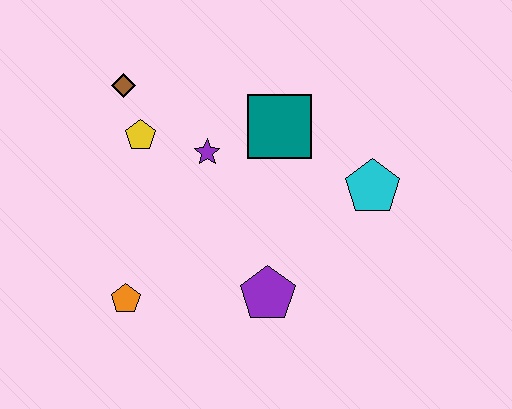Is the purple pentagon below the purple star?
Yes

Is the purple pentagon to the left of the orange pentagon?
No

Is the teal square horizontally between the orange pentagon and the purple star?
No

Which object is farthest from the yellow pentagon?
The cyan pentagon is farthest from the yellow pentagon.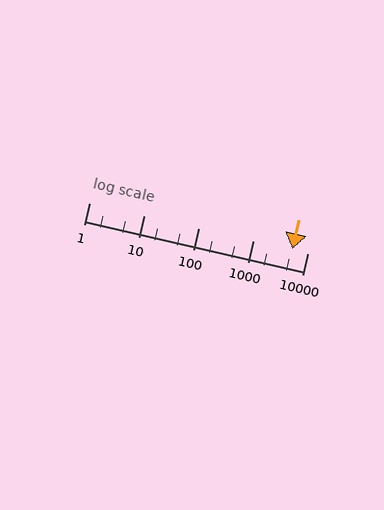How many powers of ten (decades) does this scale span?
The scale spans 4 decades, from 1 to 10000.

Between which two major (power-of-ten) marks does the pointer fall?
The pointer is between 1000 and 10000.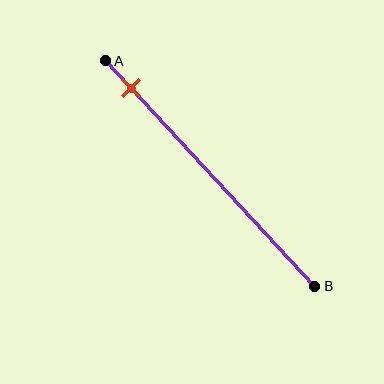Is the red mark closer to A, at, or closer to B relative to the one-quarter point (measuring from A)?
The red mark is closer to point A than the one-quarter point of segment AB.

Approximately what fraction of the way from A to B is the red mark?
The red mark is approximately 10% of the way from A to B.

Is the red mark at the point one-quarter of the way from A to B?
No, the mark is at about 10% from A, not at the 25% one-quarter point.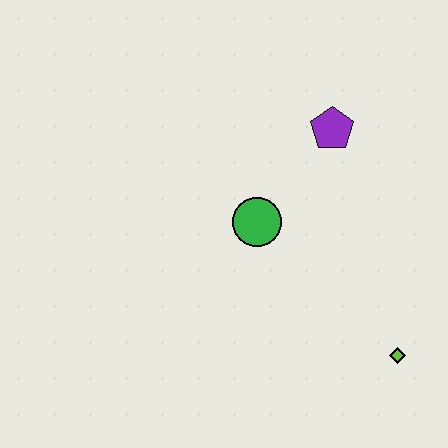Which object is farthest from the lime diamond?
The purple pentagon is farthest from the lime diamond.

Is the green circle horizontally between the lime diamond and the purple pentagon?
No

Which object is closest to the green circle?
The purple pentagon is closest to the green circle.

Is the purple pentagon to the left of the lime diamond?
Yes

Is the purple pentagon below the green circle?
No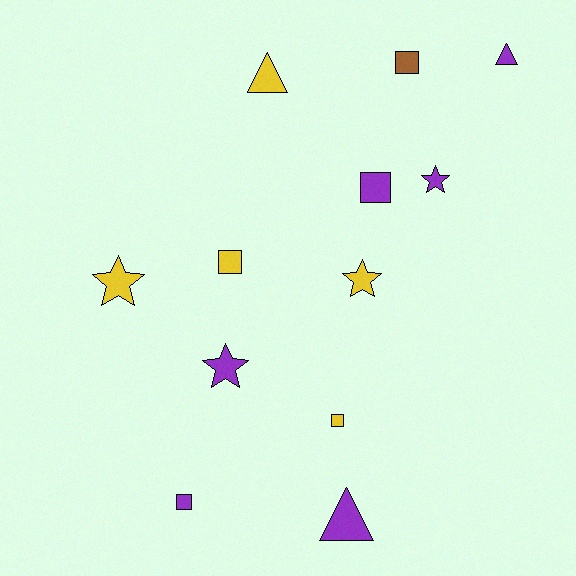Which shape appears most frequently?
Square, with 5 objects.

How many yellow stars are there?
There are 2 yellow stars.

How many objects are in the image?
There are 12 objects.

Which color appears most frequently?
Purple, with 6 objects.